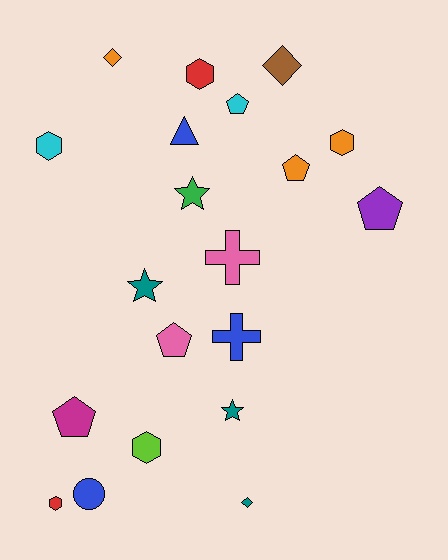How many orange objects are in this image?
There are 3 orange objects.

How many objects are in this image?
There are 20 objects.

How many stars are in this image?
There are 3 stars.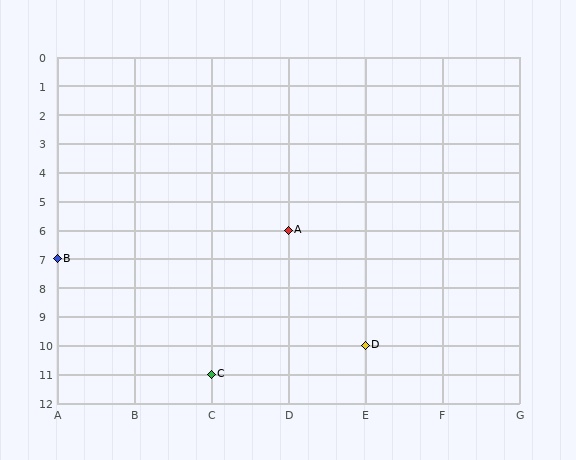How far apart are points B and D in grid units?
Points B and D are 4 columns and 3 rows apart (about 5.0 grid units diagonally).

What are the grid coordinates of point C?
Point C is at grid coordinates (C, 11).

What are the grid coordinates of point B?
Point B is at grid coordinates (A, 7).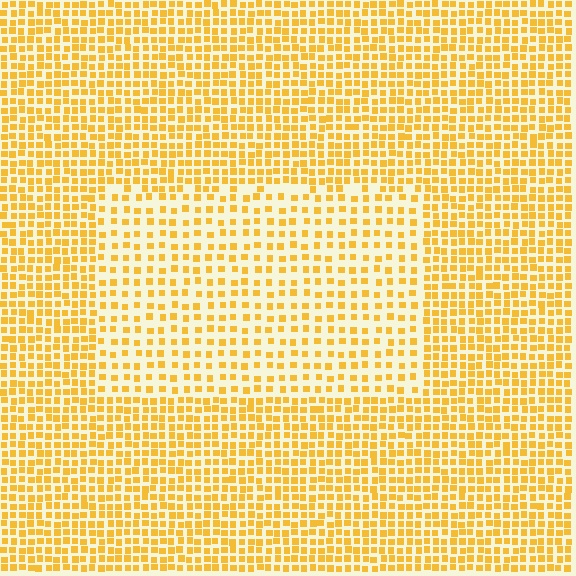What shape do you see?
I see a rectangle.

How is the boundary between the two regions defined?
The boundary is defined by a change in element density (approximately 1.9x ratio). All elements are the same color, size, and shape.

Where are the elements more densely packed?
The elements are more densely packed outside the rectangle boundary.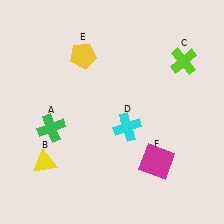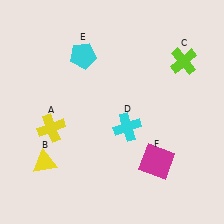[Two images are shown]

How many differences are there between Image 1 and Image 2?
There are 2 differences between the two images.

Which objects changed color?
A changed from green to yellow. E changed from yellow to cyan.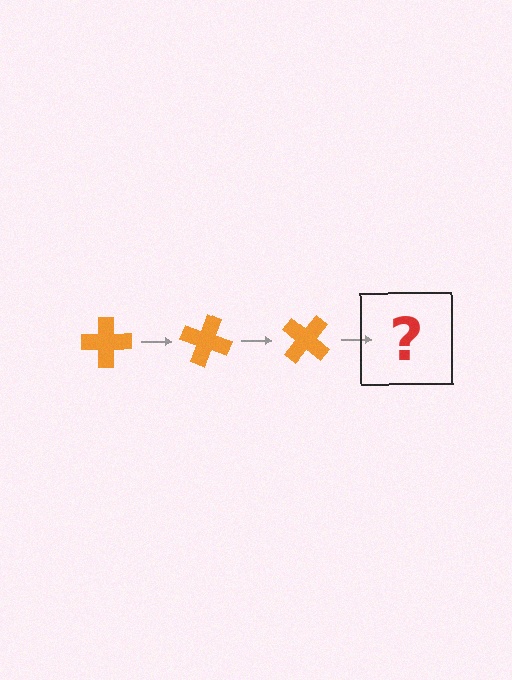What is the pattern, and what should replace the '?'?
The pattern is that the cross rotates 20 degrees each step. The '?' should be an orange cross rotated 60 degrees.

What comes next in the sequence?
The next element should be an orange cross rotated 60 degrees.